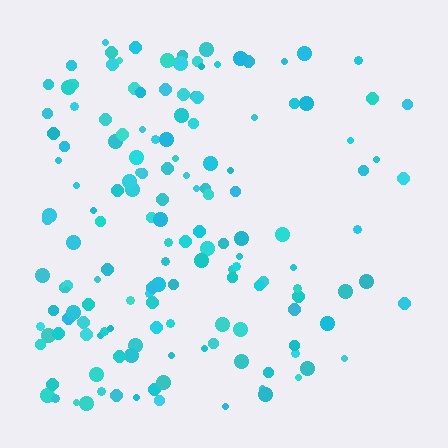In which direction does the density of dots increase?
From right to left, with the left side densest.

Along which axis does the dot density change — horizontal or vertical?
Horizontal.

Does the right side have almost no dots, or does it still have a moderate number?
Still a moderate number, just noticeably fewer than the left.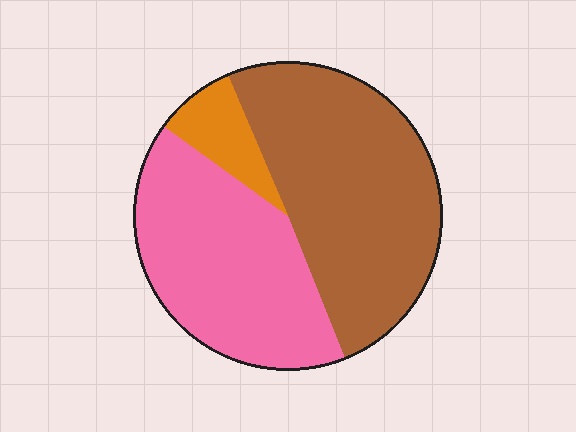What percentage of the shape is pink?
Pink covers roughly 40% of the shape.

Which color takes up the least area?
Orange, at roughly 10%.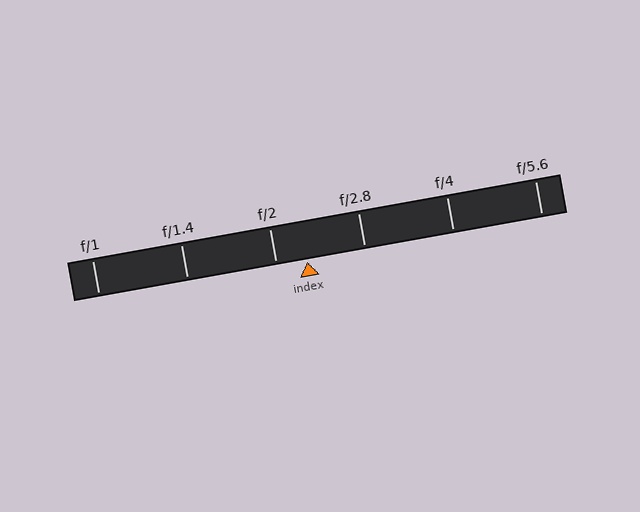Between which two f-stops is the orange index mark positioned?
The index mark is between f/2 and f/2.8.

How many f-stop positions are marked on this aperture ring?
There are 6 f-stop positions marked.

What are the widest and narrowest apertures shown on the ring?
The widest aperture shown is f/1 and the narrowest is f/5.6.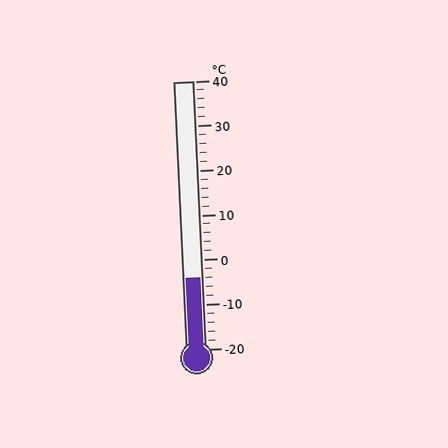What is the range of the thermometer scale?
The thermometer scale ranges from -20°C to 40°C.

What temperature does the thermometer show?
The thermometer shows approximately -4°C.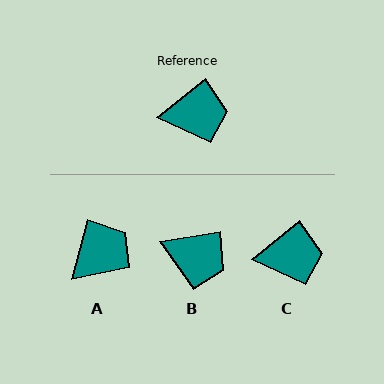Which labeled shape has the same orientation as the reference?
C.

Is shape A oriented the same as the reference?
No, it is off by about 36 degrees.